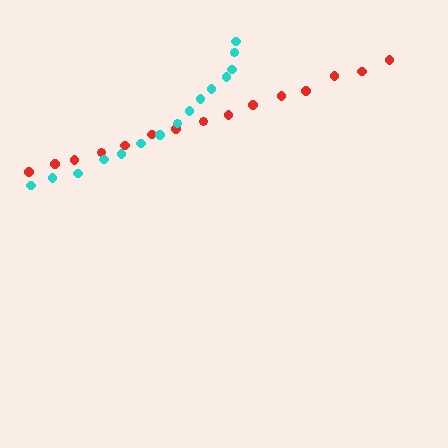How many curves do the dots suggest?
There are 2 distinct paths.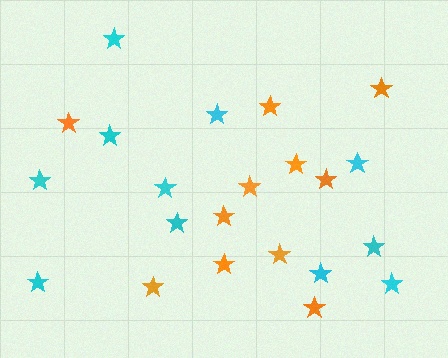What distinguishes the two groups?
There are 2 groups: one group of orange stars (11) and one group of cyan stars (11).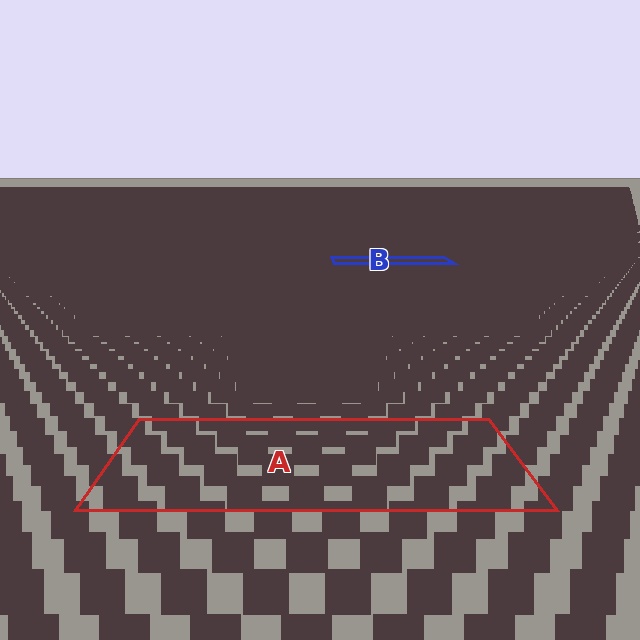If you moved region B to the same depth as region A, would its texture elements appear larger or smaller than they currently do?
They would appear larger. At a closer depth, the same texture elements are projected at a bigger on-screen size.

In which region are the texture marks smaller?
The texture marks are smaller in region B, because it is farther away.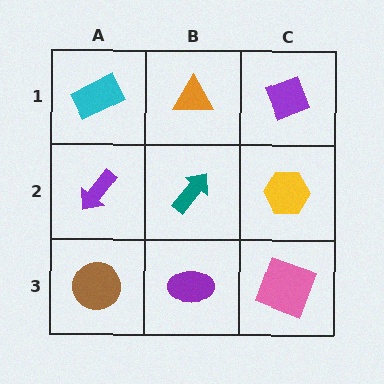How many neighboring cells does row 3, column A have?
2.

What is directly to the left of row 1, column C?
An orange triangle.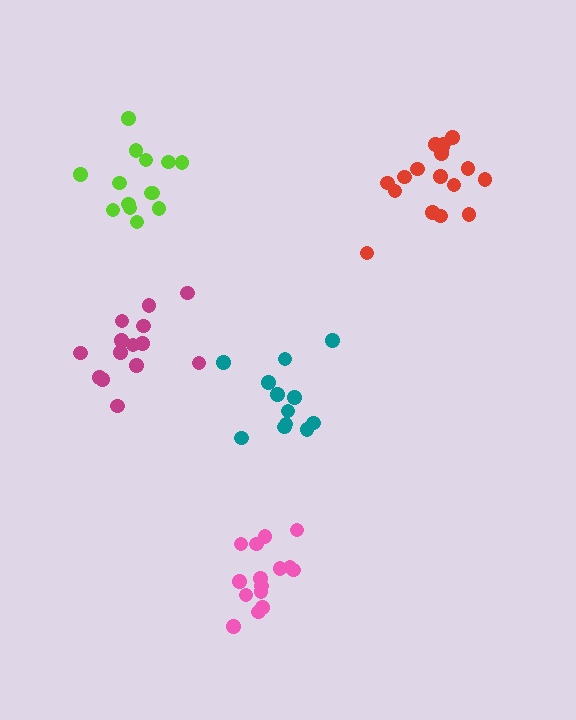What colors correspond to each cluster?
The clusters are colored: lime, teal, pink, magenta, red.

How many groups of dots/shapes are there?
There are 5 groups.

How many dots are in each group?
Group 1: 14 dots, Group 2: 12 dots, Group 3: 15 dots, Group 4: 14 dots, Group 5: 17 dots (72 total).